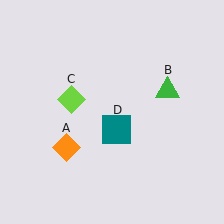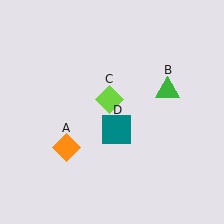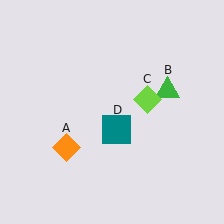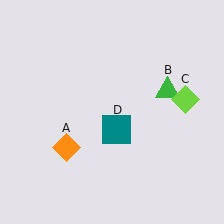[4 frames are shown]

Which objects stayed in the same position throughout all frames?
Orange diamond (object A) and green triangle (object B) and teal square (object D) remained stationary.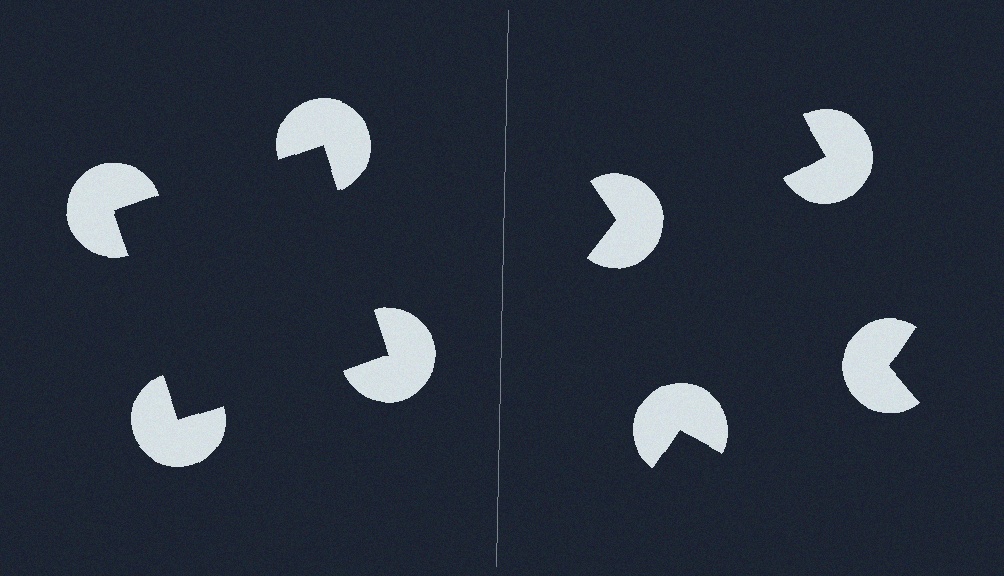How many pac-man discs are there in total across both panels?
8 — 4 on each side.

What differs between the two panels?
The pac-man discs are positioned identically on both sides; only the wedge orientations differ. On the left they align to a square; on the right they are misaligned.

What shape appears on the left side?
An illusory square.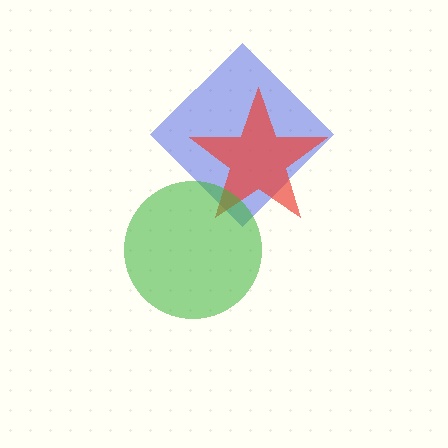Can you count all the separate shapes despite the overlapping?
Yes, there are 3 separate shapes.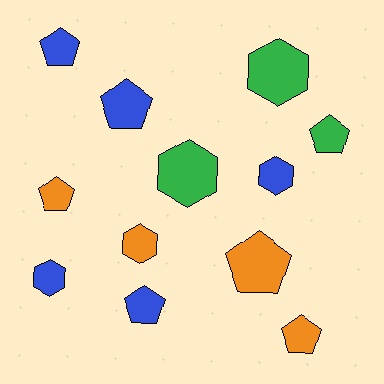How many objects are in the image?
There are 12 objects.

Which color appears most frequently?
Blue, with 5 objects.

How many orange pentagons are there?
There are 3 orange pentagons.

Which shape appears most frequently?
Pentagon, with 7 objects.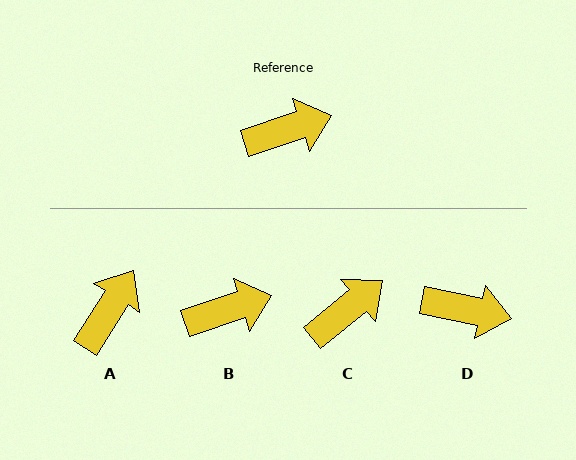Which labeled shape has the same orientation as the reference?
B.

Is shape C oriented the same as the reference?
No, it is off by about 21 degrees.